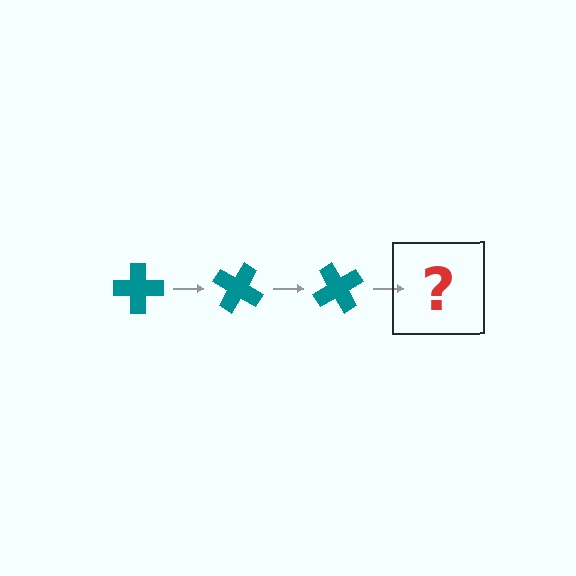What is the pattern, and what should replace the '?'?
The pattern is that the cross rotates 30 degrees each step. The '?' should be a teal cross rotated 90 degrees.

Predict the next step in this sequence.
The next step is a teal cross rotated 90 degrees.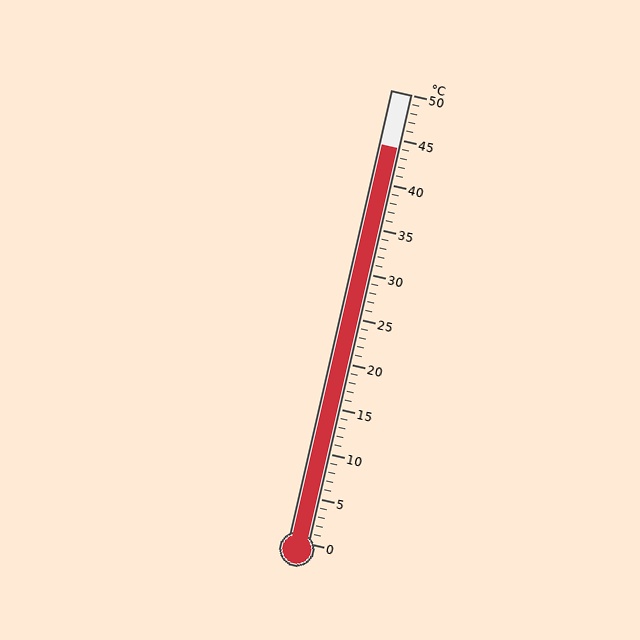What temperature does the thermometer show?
The thermometer shows approximately 44°C.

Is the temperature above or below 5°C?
The temperature is above 5°C.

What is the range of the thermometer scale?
The thermometer scale ranges from 0°C to 50°C.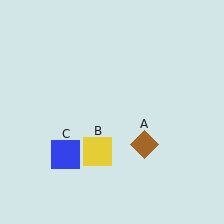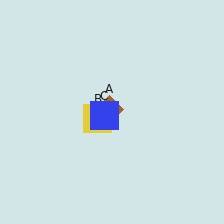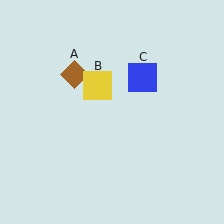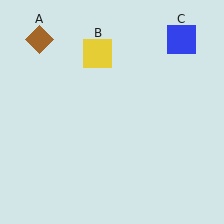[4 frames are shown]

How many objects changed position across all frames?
3 objects changed position: brown diamond (object A), yellow square (object B), blue square (object C).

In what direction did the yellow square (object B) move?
The yellow square (object B) moved up.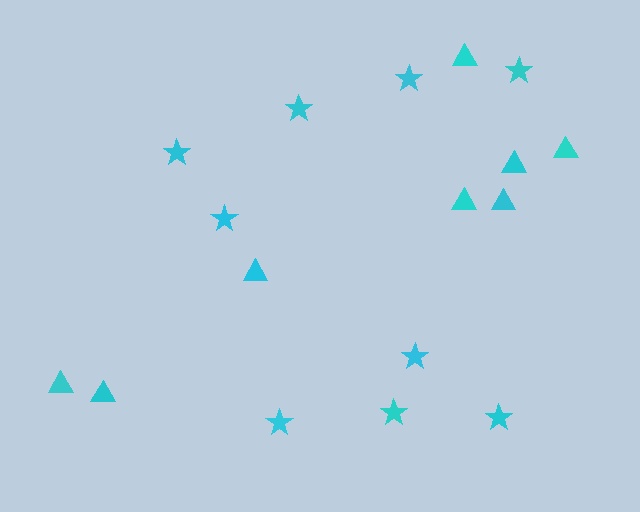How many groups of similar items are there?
There are 2 groups: one group of stars (9) and one group of triangles (8).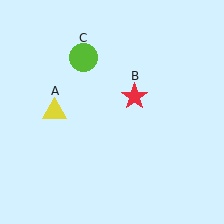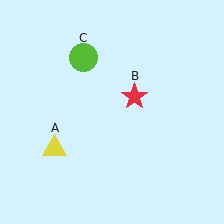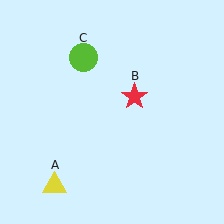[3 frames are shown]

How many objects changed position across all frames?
1 object changed position: yellow triangle (object A).